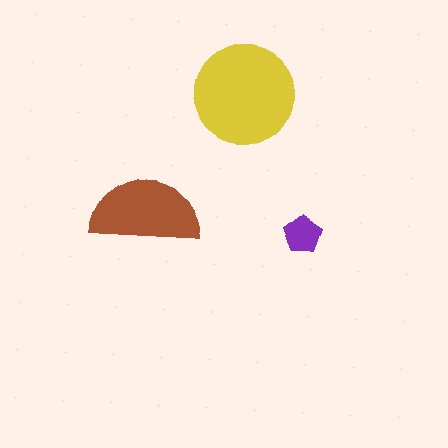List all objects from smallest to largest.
The purple pentagon, the brown semicircle, the yellow circle.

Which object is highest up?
The yellow circle is topmost.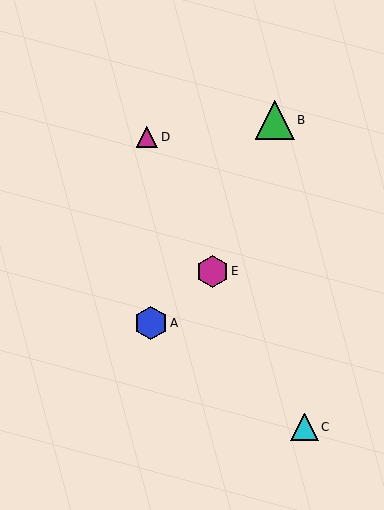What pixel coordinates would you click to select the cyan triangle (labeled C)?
Click at (304, 427) to select the cyan triangle C.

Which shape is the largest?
The green triangle (labeled B) is the largest.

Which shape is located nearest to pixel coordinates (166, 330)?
The blue hexagon (labeled A) at (151, 323) is nearest to that location.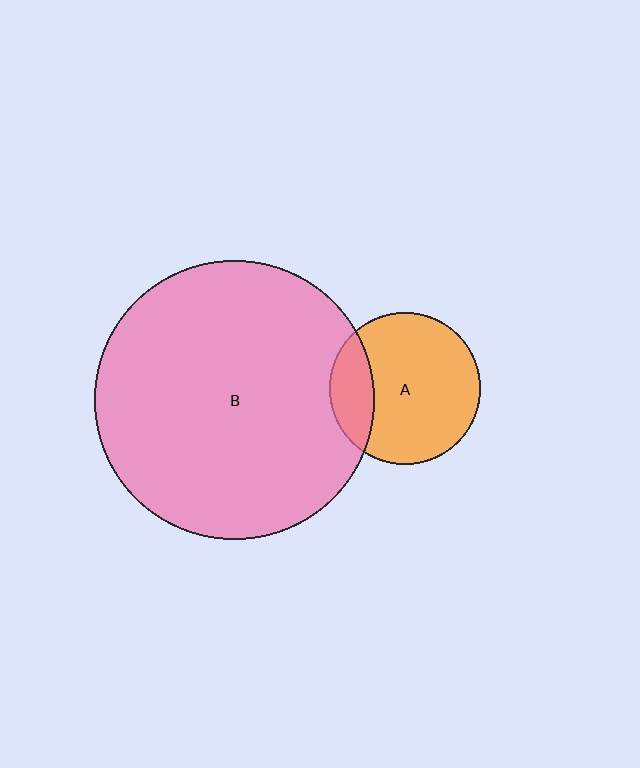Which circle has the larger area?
Circle B (pink).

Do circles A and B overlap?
Yes.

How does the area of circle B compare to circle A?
Approximately 3.4 times.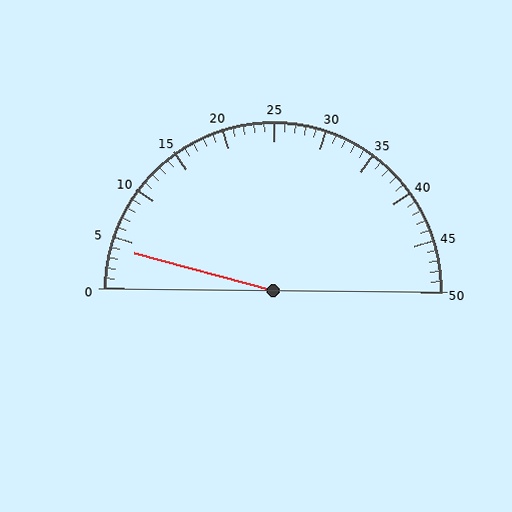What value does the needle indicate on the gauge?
The needle indicates approximately 4.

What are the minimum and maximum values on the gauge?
The gauge ranges from 0 to 50.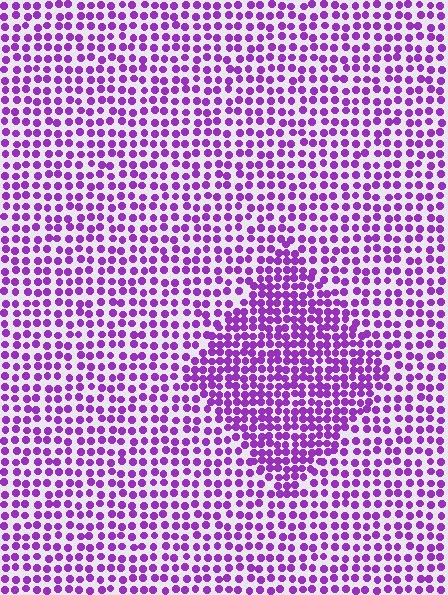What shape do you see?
I see a diamond.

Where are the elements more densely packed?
The elements are more densely packed inside the diamond boundary.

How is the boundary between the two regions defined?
The boundary is defined by a change in element density (approximately 1.6x ratio). All elements are the same color, size, and shape.